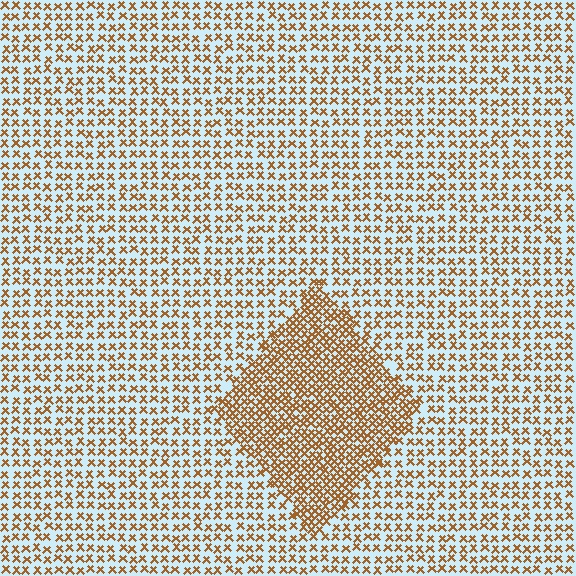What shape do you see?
I see a diamond.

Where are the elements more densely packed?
The elements are more densely packed inside the diamond boundary.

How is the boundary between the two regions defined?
The boundary is defined by a change in element density (approximately 2.0x ratio). All elements are the same color, size, and shape.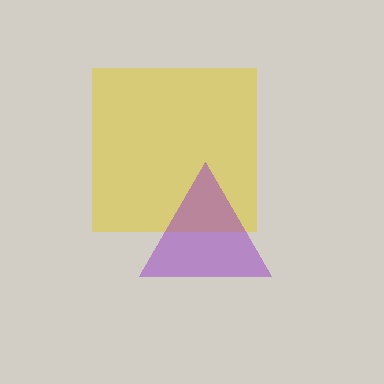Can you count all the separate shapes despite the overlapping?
Yes, there are 2 separate shapes.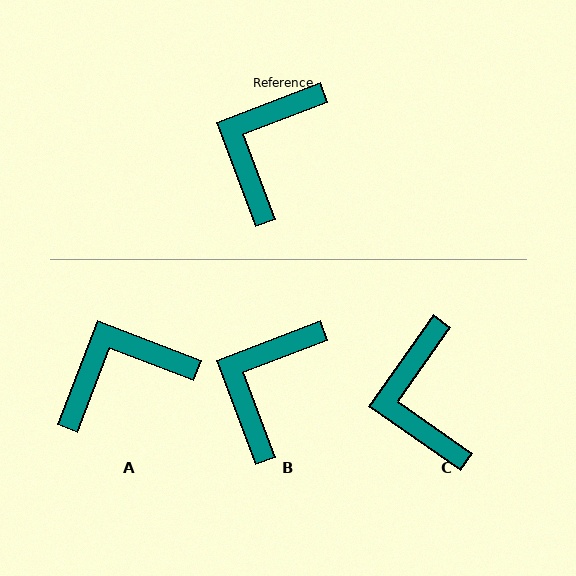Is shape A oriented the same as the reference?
No, it is off by about 42 degrees.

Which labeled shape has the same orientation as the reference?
B.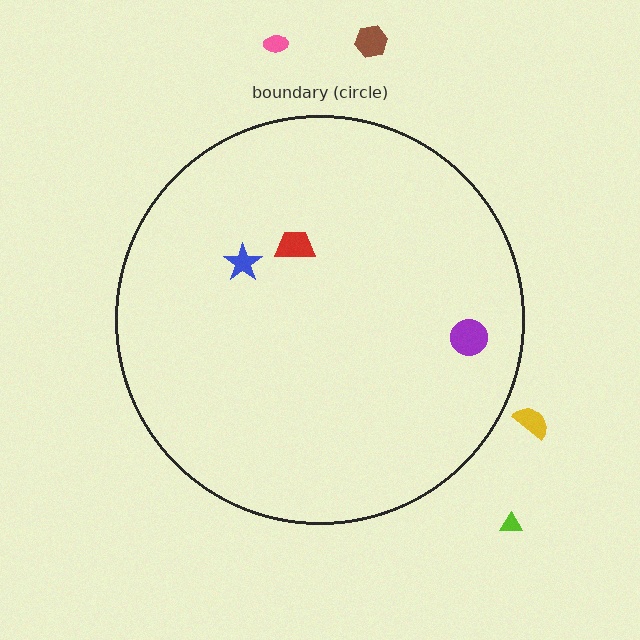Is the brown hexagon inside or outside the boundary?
Outside.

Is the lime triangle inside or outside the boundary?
Outside.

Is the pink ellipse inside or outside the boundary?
Outside.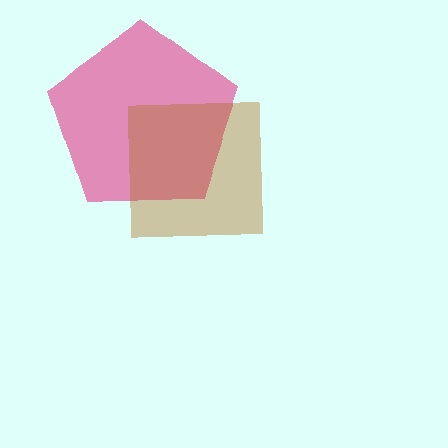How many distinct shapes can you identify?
There are 2 distinct shapes: a pink pentagon, a brown square.